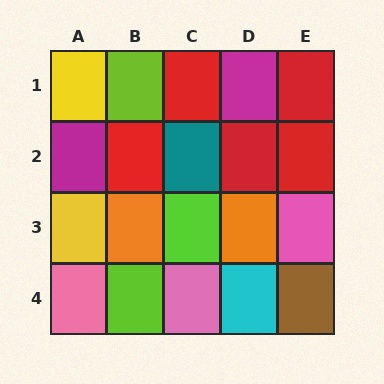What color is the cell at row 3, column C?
Lime.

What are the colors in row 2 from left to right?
Magenta, red, teal, red, red.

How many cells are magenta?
2 cells are magenta.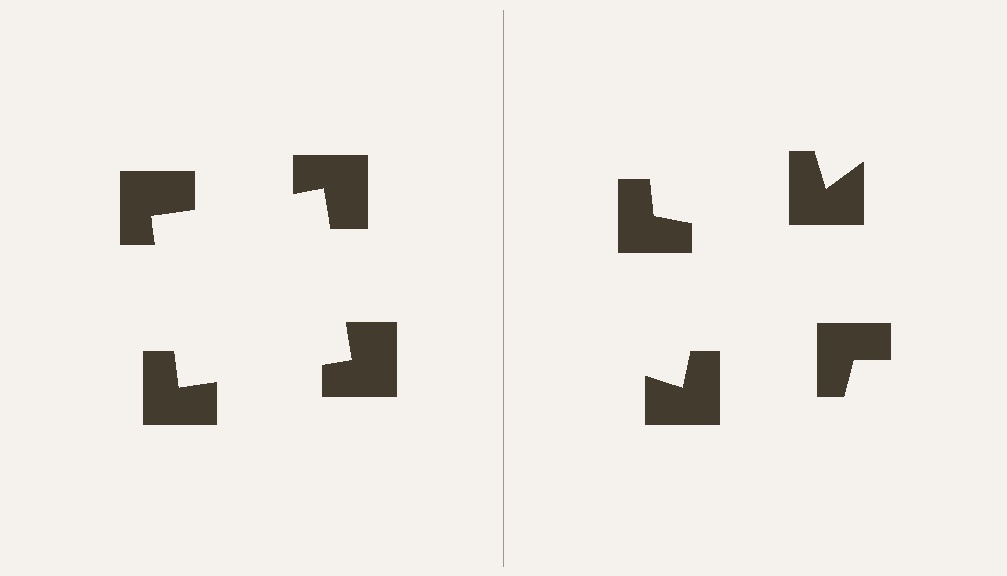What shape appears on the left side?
An illusory square.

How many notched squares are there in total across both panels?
8 — 4 on each side.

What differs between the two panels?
The notched squares are positioned identically on both sides; only the wedge orientations differ. On the left they align to a square; on the right they are misaligned.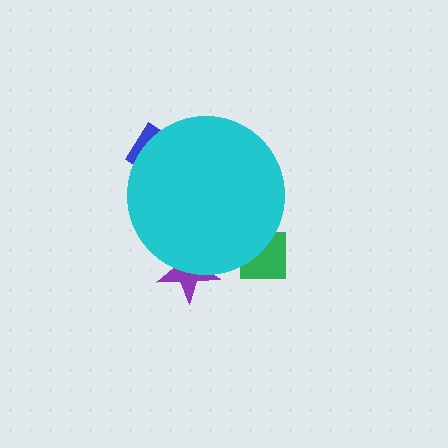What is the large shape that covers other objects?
A cyan circle.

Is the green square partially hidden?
Yes, the green square is partially hidden behind the cyan circle.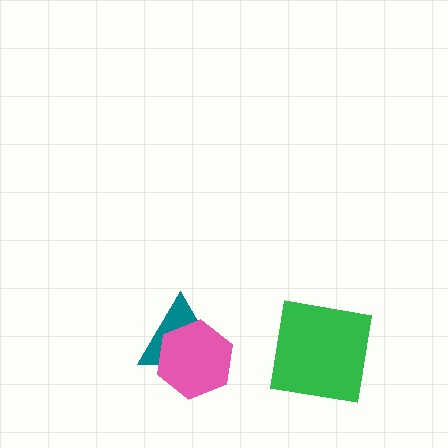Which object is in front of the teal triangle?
The pink hexagon is in front of the teal triangle.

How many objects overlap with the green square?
0 objects overlap with the green square.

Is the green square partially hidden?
No, no other shape covers it.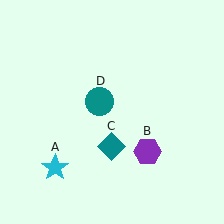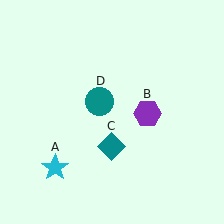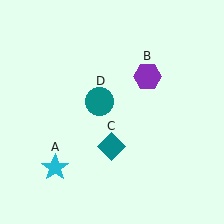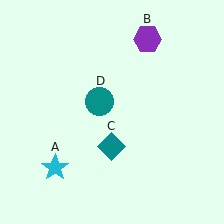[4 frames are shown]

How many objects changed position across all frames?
1 object changed position: purple hexagon (object B).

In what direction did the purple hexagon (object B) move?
The purple hexagon (object B) moved up.